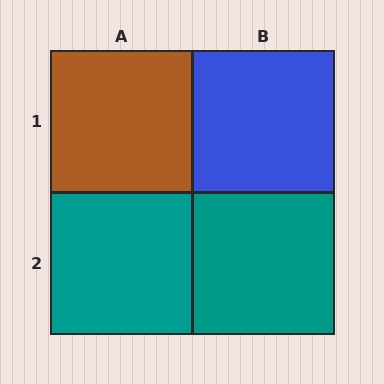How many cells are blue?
1 cell is blue.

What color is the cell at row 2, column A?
Teal.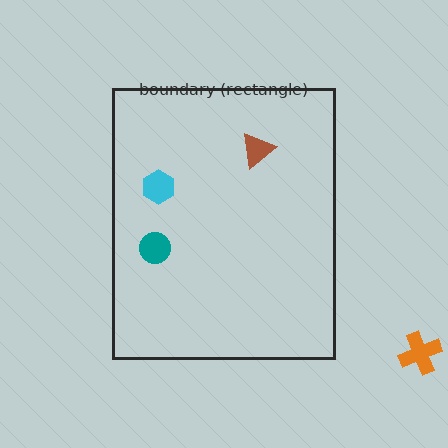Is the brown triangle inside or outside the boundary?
Inside.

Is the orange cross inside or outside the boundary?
Outside.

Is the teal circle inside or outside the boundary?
Inside.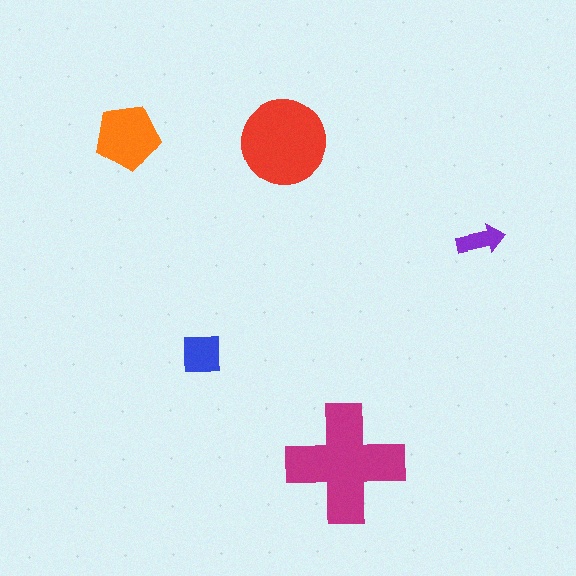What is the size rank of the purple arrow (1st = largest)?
5th.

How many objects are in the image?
There are 5 objects in the image.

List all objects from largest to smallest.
The magenta cross, the red circle, the orange pentagon, the blue square, the purple arrow.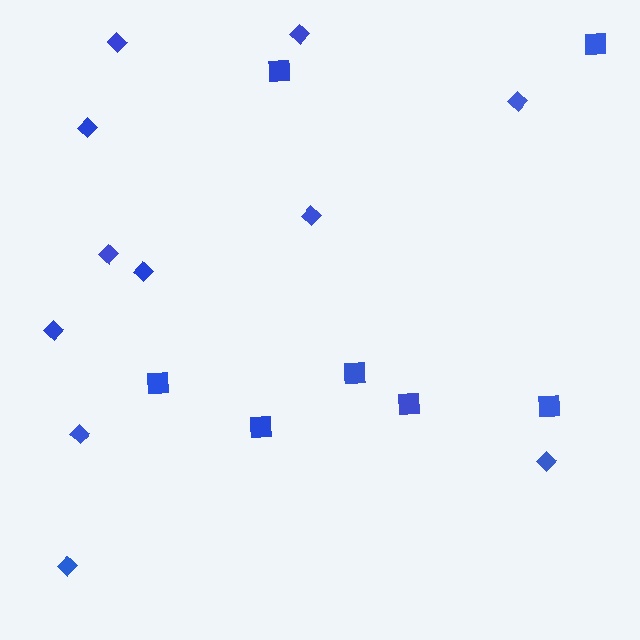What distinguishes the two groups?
There are 2 groups: one group of diamonds (11) and one group of squares (7).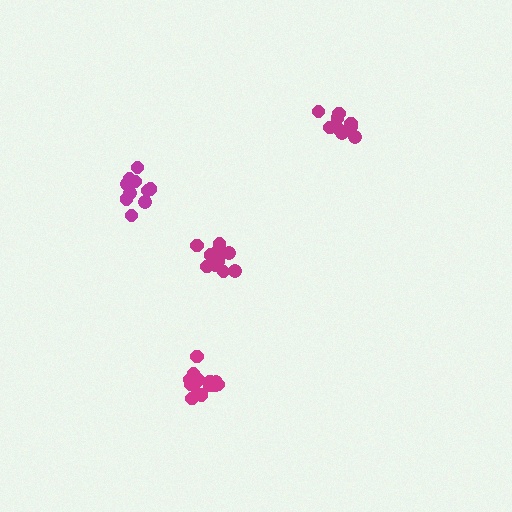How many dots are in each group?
Group 1: 16 dots, Group 2: 10 dots, Group 3: 11 dots, Group 4: 11 dots (48 total).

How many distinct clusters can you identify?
There are 4 distinct clusters.